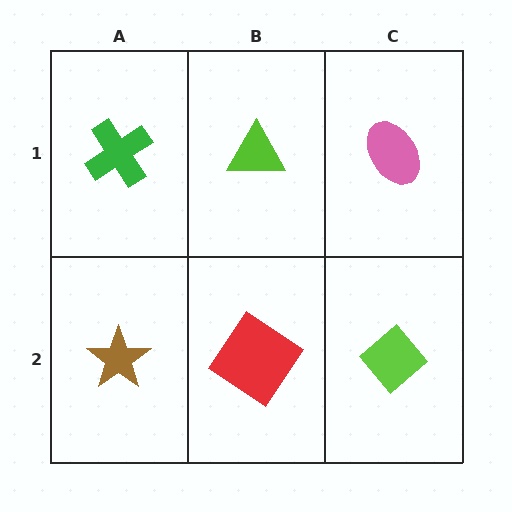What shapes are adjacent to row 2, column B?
A lime triangle (row 1, column B), a brown star (row 2, column A), a lime diamond (row 2, column C).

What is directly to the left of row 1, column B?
A green cross.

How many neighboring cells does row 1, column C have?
2.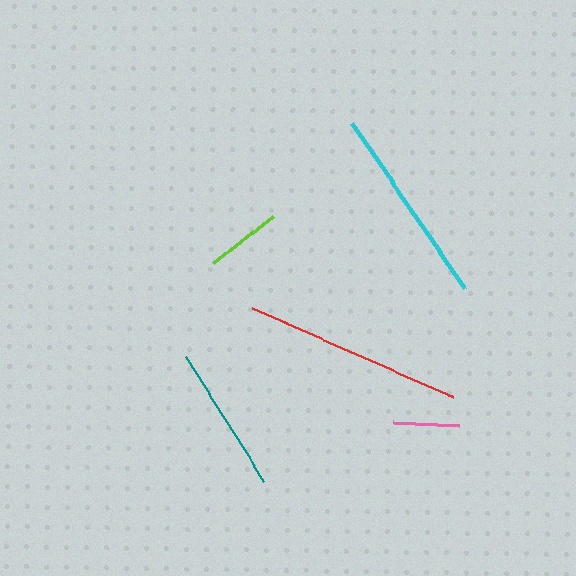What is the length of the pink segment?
The pink segment is approximately 67 pixels long.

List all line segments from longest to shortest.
From longest to shortest: red, cyan, teal, lime, pink.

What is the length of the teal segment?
The teal segment is approximately 148 pixels long.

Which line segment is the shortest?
The pink line is the shortest at approximately 67 pixels.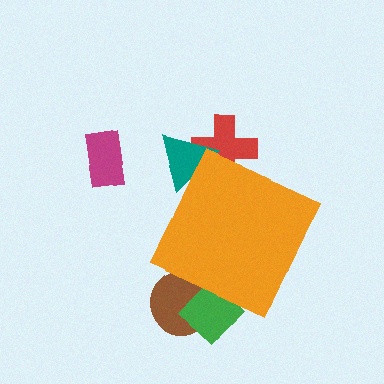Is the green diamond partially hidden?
Yes, the green diamond is partially hidden behind the orange diamond.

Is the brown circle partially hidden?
Yes, the brown circle is partially hidden behind the orange diamond.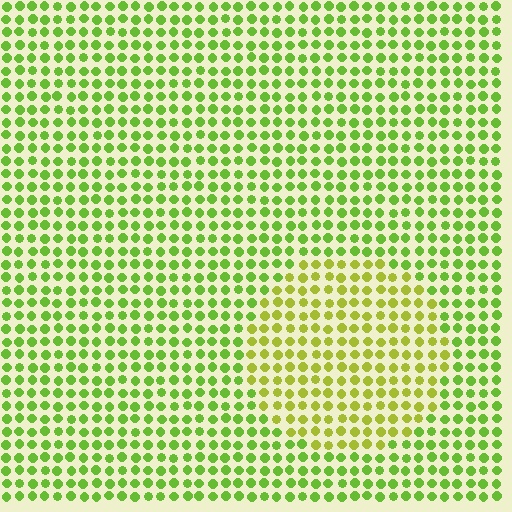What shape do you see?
I see a circle.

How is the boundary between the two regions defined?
The boundary is defined purely by a slight shift in hue (about 27 degrees). Spacing, size, and orientation are identical on both sides.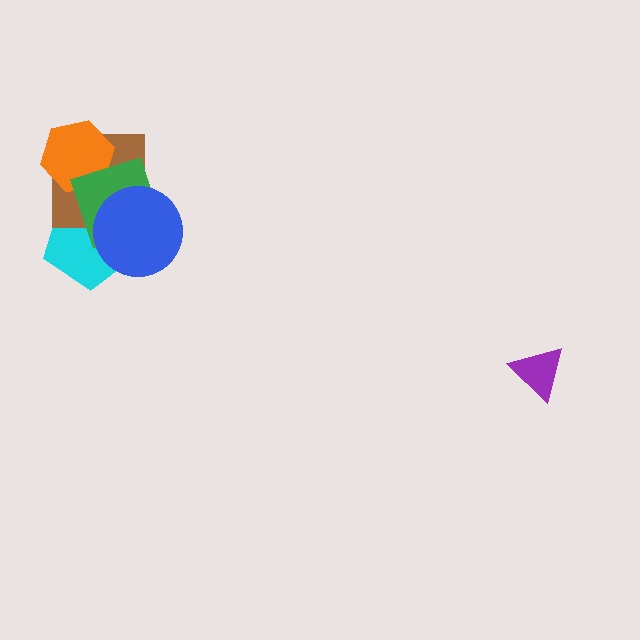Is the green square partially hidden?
Yes, it is partially covered by another shape.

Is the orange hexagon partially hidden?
Yes, it is partially covered by another shape.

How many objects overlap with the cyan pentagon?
3 objects overlap with the cyan pentagon.